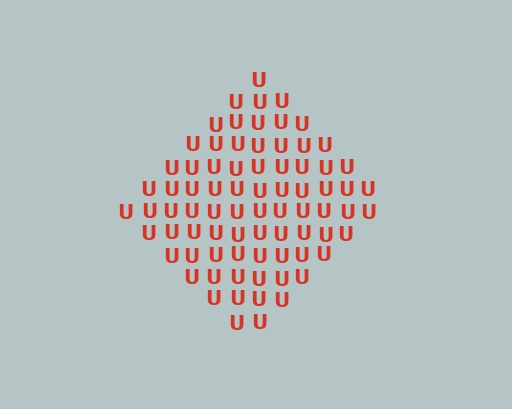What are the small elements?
The small elements are letter U's.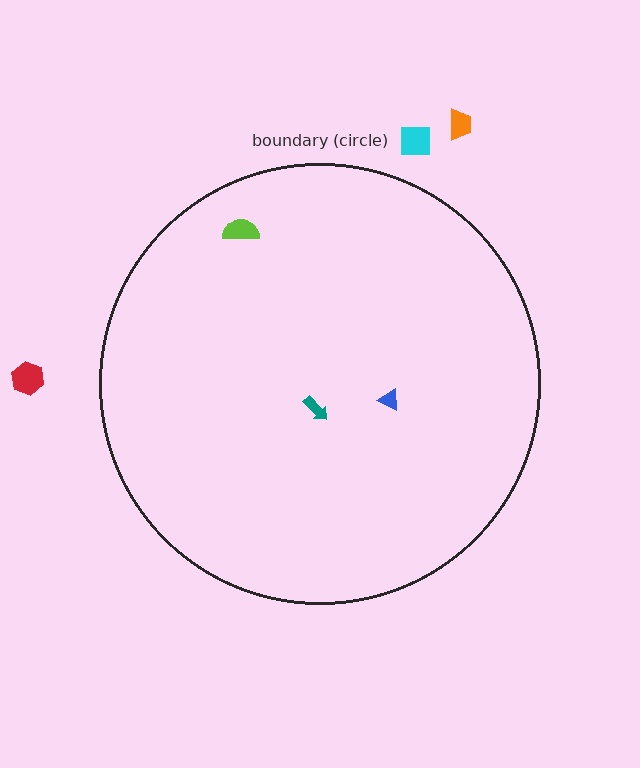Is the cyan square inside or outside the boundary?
Outside.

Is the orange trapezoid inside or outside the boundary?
Outside.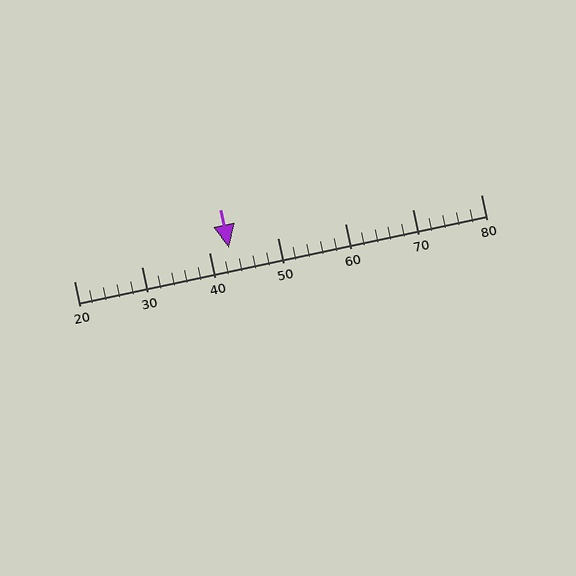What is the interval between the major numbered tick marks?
The major tick marks are spaced 10 units apart.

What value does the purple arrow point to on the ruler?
The purple arrow points to approximately 43.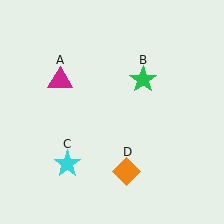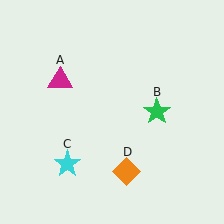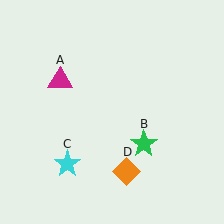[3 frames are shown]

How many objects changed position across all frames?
1 object changed position: green star (object B).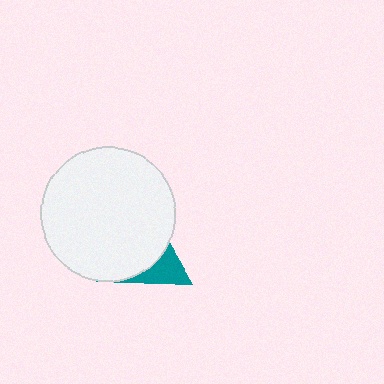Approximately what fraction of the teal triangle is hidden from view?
Roughly 69% of the teal triangle is hidden behind the white circle.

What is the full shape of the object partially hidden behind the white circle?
The partially hidden object is a teal triangle.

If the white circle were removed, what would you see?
You would see the complete teal triangle.